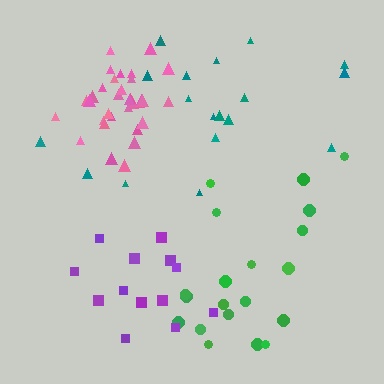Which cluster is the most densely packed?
Pink.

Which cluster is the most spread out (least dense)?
Teal.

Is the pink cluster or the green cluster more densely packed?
Pink.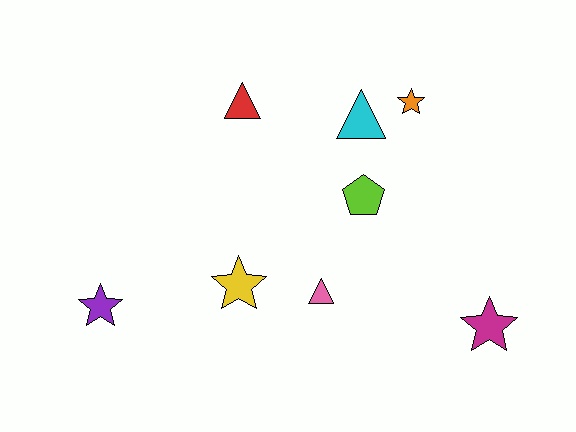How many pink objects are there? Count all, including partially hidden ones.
There is 1 pink object.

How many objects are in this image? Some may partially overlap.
There are 8 objects.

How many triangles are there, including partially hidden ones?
There are 3 triangles.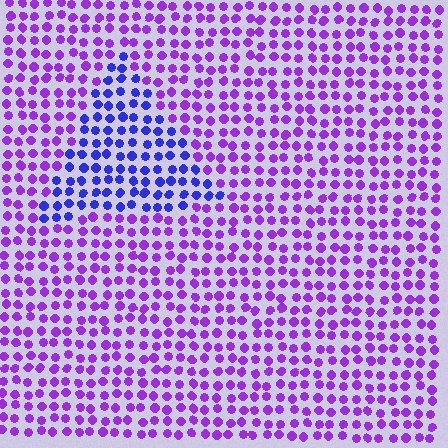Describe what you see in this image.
The image is filled with small purple elements in a uniform arrangement. A triangle-shaped region is visible where the elements are tinted to a slightly different hue, forming a subtle color boundary.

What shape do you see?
I see a triangle.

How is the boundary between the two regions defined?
The boundary is defined purely by a slight shift in hue (about 39 degrees). Spacing, size, and orientation are identical on both sides.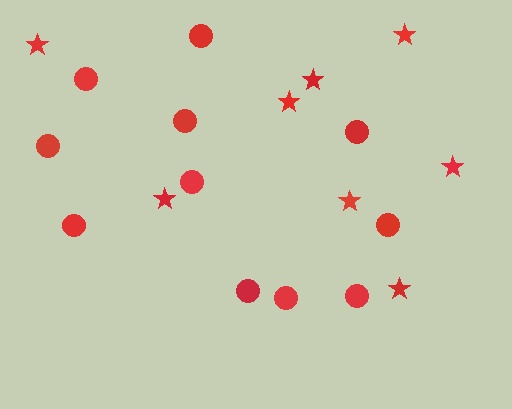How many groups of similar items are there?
There are 2 groups: one group of stars (8) and one group of circles (11).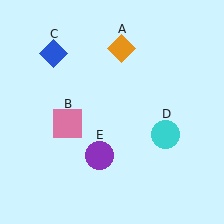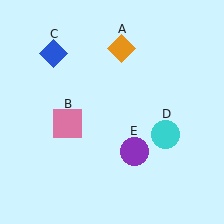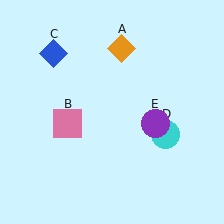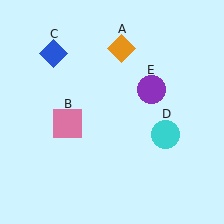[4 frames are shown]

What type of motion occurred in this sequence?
The purple circle (object E) rotated counterclockwise around the center of the scene.